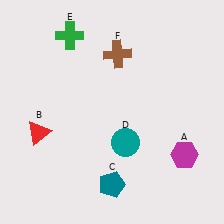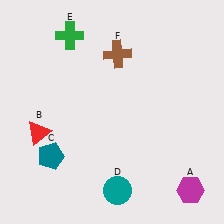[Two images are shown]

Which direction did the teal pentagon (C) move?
The teal pentagon (C) moved left.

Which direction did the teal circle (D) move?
The teal circle (D) moved down.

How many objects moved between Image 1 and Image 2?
3 objects moved between the two images.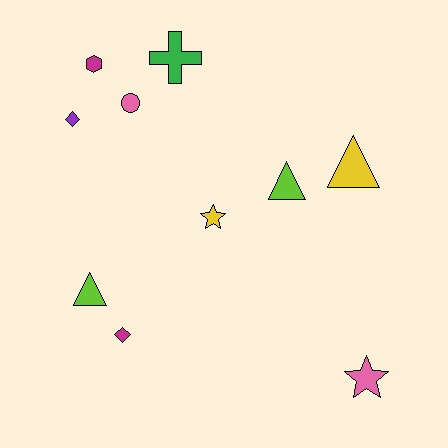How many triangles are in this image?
There are 3 triangles.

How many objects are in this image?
There are 10 objects.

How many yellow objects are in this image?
There are 2 yellow objects.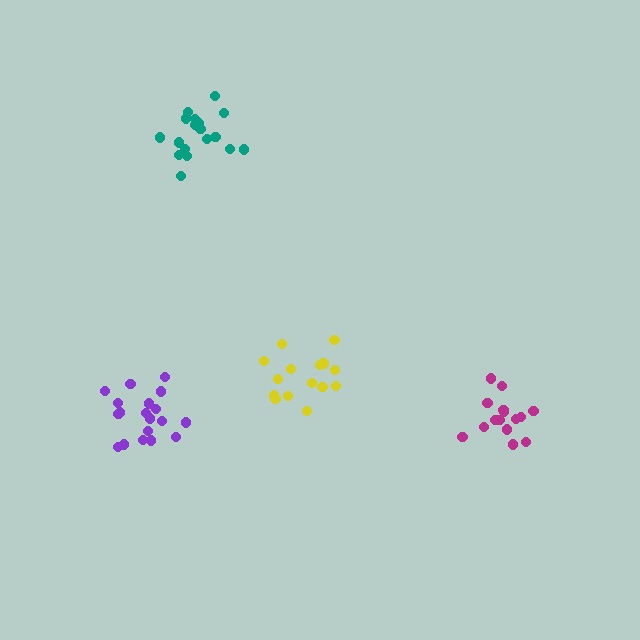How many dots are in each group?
Group 1: 15 dots, Group 2: 19 dots, Group 3: 18 dots, Group 4: 16 dots (68 total).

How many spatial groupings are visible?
There are 4 spatial groupings.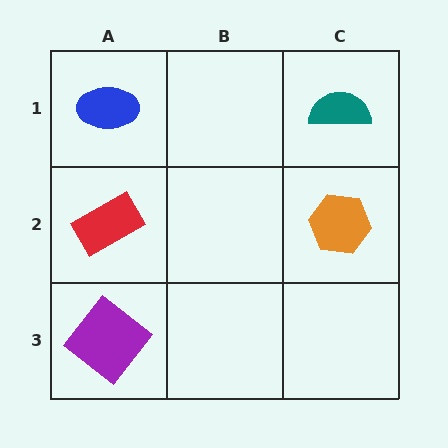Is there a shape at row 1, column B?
No, that cell is empty.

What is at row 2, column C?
An orange hexagon.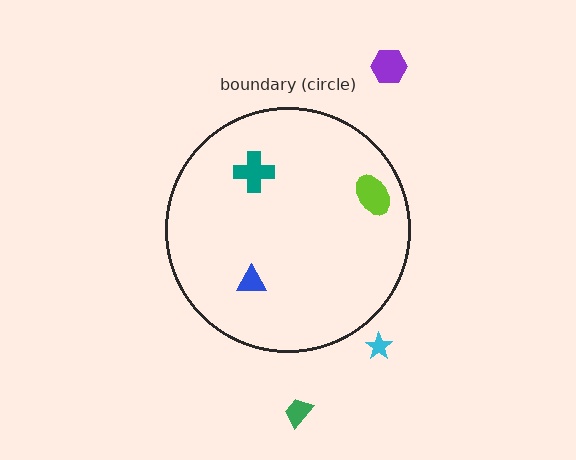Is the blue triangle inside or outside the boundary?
Inside.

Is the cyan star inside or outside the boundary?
Outside.